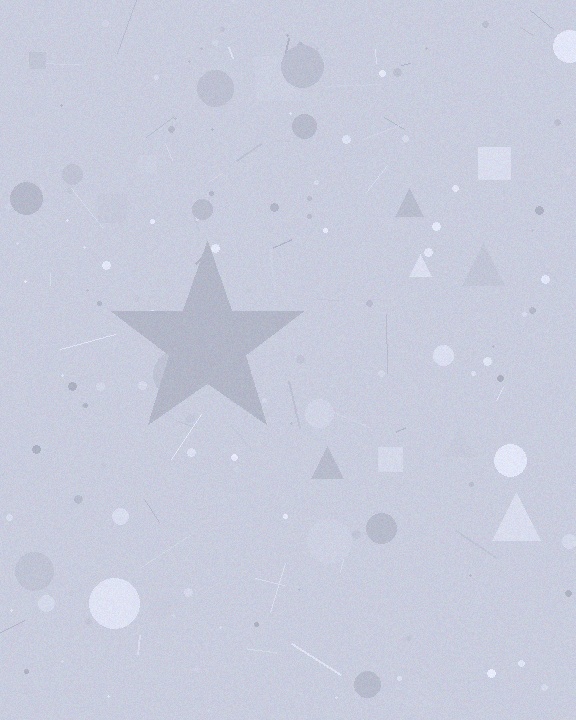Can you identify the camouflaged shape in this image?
The camouflaged shape is a star.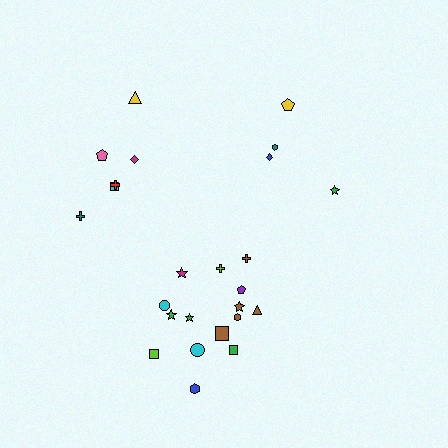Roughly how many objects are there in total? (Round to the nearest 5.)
Roughly 25 objects in total.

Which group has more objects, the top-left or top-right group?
The top-left group.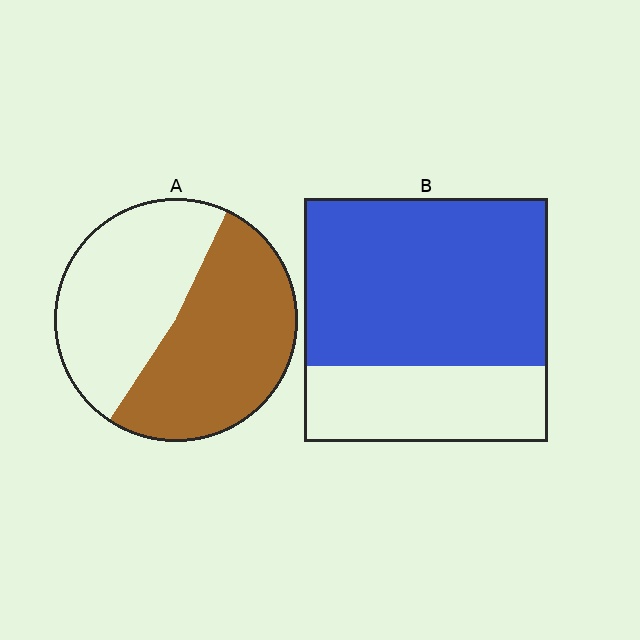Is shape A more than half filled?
Roughly half.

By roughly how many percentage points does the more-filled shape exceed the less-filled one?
By roughly 15 percentage points (B over A).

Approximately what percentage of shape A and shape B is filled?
A is approximately 55% and B is approximately 70%.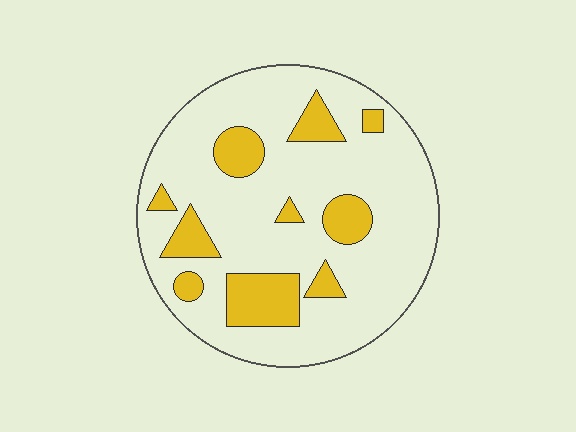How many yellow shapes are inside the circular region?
10.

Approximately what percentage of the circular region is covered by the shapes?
Approximately 20%.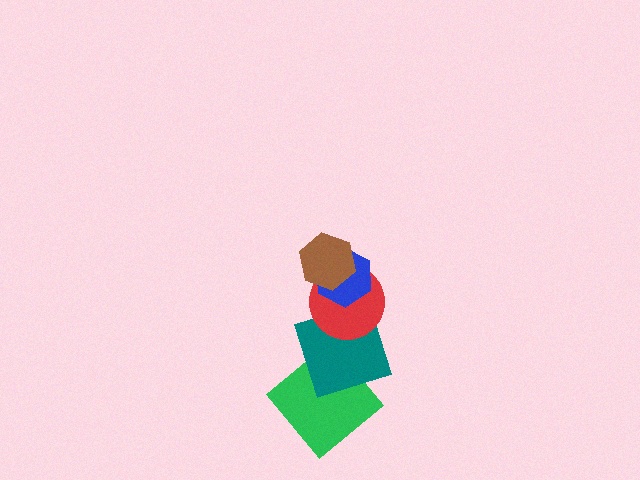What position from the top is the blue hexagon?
The blue hexagon is 2nd from the top.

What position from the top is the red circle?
The red circle is 3rd from the top.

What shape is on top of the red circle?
The blue hexagon is on top of the red circle.